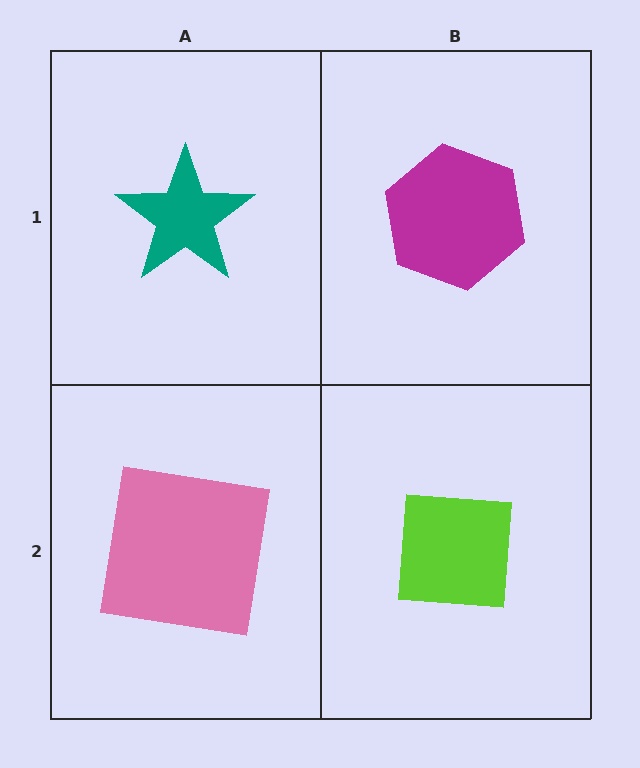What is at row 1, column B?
A magenta hexagon.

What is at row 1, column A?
A teal star.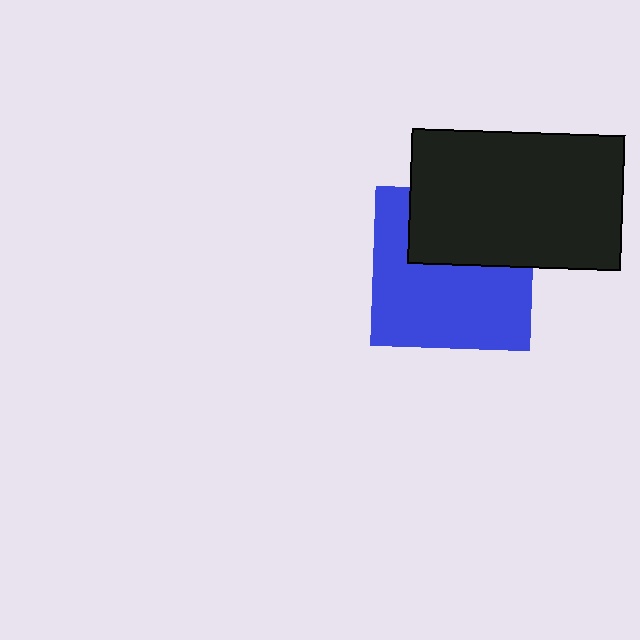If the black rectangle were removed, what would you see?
You would see the complete blue square.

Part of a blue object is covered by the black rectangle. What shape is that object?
It is a square.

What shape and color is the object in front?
The object in front is a black rectangle.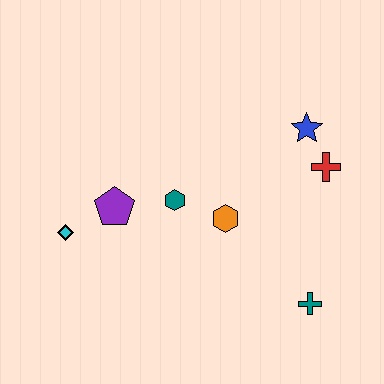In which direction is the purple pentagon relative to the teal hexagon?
The purple pentagon is to the left of the teal hexagon.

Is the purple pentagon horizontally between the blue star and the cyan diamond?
Yes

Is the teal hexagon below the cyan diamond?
No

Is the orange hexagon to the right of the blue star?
No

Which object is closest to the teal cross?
The orange hexagon is closest to the teal cross.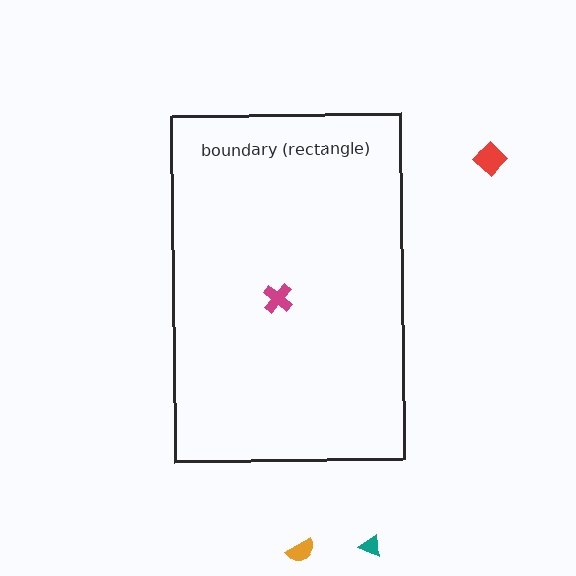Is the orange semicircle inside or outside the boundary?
Outside.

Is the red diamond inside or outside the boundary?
Outside.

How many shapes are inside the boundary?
1 inside, 3 outside.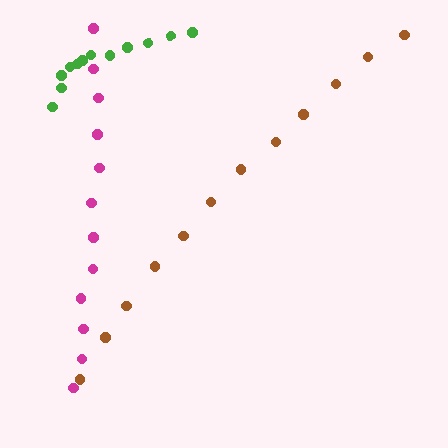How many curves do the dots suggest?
There are 3 distinct paths.